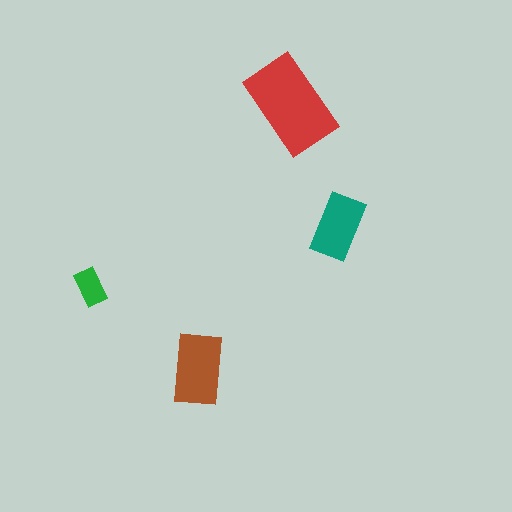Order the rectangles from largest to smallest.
the red one, the brown one, the teal one, the green one.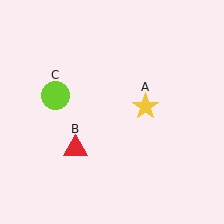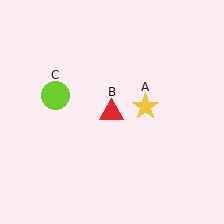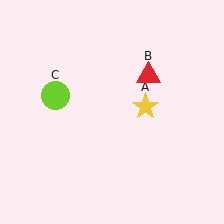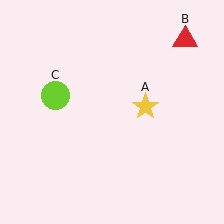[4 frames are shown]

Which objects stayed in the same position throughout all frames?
Yellow star (object A) and lime circle (object C) remained stationary.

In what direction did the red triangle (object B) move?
The red triangle (object B) moved up and to the right.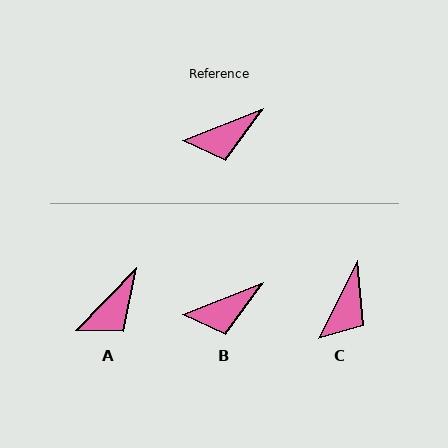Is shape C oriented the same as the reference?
No, it is off by about 41 degrees.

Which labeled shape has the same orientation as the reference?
B.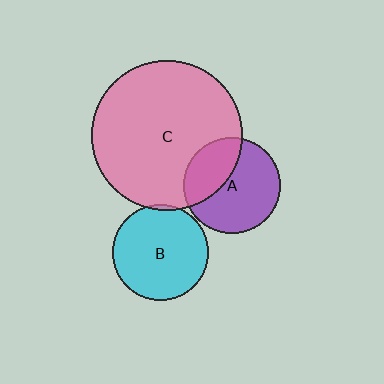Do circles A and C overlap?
Yes.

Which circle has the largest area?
Circle C (pink).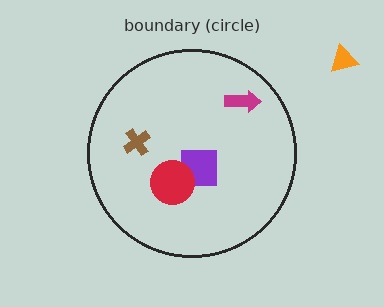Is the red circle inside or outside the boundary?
Inside.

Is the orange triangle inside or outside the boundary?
Outside.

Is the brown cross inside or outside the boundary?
Inside.